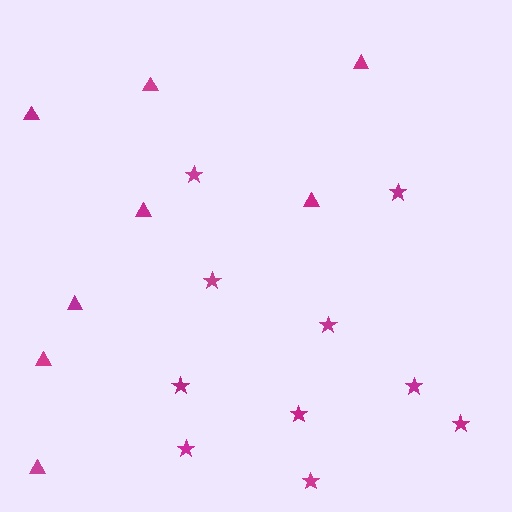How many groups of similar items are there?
There are 2 groups: one group of stars (10) and one group of triangles (8).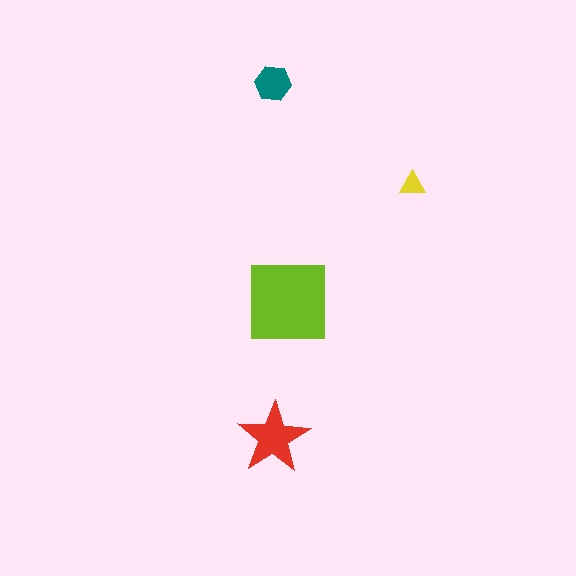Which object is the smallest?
The yellow triangle.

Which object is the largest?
The lime square.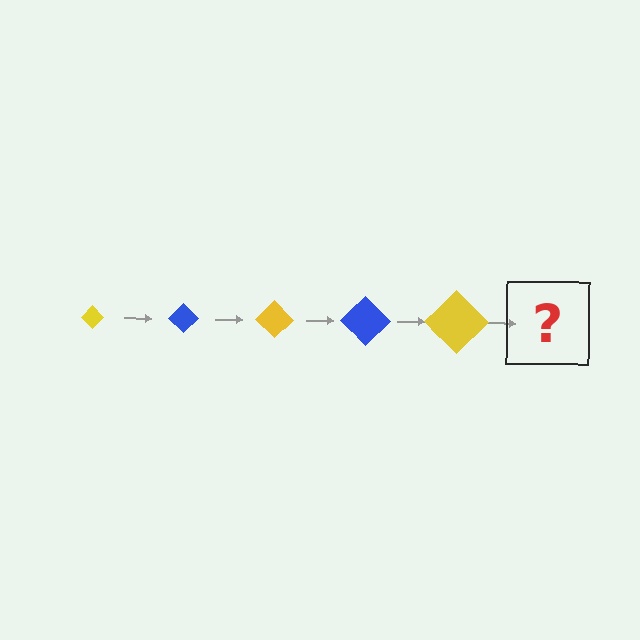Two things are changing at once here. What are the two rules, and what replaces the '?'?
The two rules are that the diamond grows larger each step and the color cycles through yellow and blue. The '?' should be a blue diamond, larger than the previous one.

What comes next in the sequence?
The next element should be a blue diamond, larger than the previous one.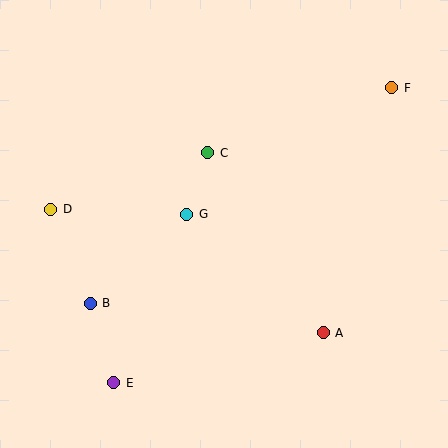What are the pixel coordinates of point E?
Point E is at (114, 383).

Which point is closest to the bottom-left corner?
Point E is closest to the bottom-left corner.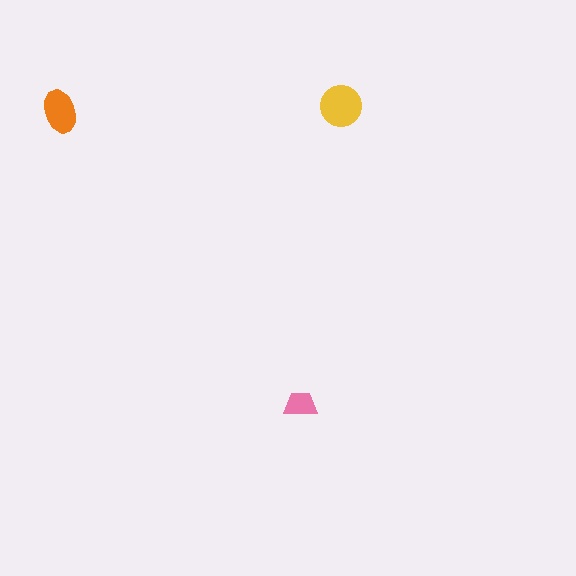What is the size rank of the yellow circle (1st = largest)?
1st.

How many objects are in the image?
There are 3 objects in the image.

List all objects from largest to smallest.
The yellow circle, the orange ellipse, the pink trapezoid.